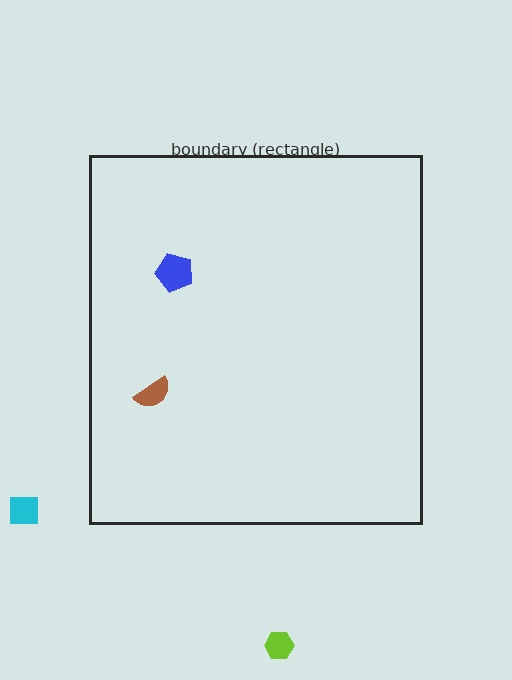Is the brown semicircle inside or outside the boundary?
Inside.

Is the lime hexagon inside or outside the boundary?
Outside.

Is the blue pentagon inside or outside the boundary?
Inside.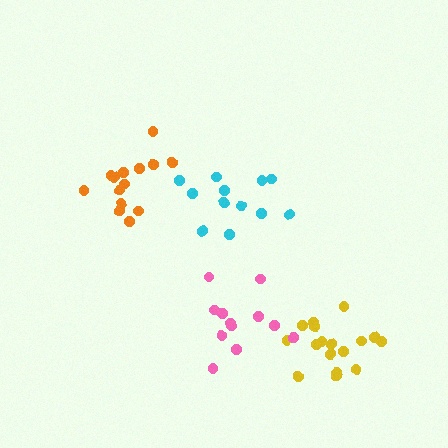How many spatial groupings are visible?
There are 4 spatial groupings.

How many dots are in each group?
Group 1: 17 dots, Group 2: 14 dots, Group 3: 12 dots, Group 4: 12 dots (55 total).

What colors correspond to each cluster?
The clusters are colored: yellow, orange, cyan, pink.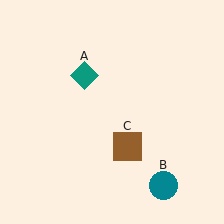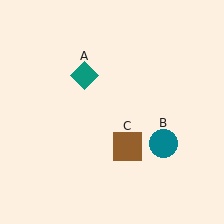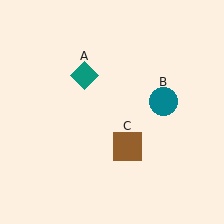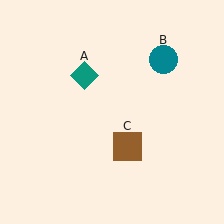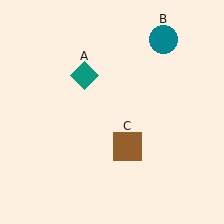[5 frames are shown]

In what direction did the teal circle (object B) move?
The teal circle (object B) moved up.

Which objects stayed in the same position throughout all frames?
Teal diamond (object A) and brown square (object C) remained stationary.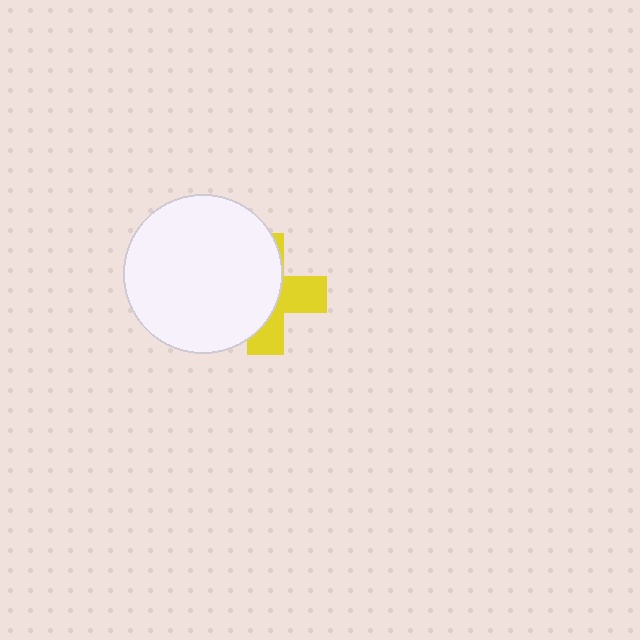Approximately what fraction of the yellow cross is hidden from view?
Roughly 60% of the yellow cross is hidden behind the white circle.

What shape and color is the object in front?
The object in front is a white circle.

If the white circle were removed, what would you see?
You would see the complete yellow cross.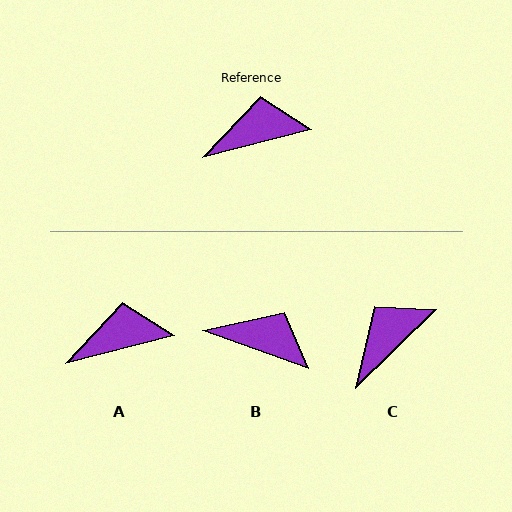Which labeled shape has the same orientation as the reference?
A.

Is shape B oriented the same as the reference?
No, it is off by about 34 degrees.